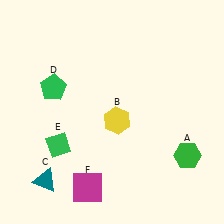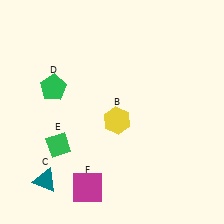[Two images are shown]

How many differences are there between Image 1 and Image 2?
There is 1 difference between the two images.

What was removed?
The green hexagon (A) was removed in Image 2.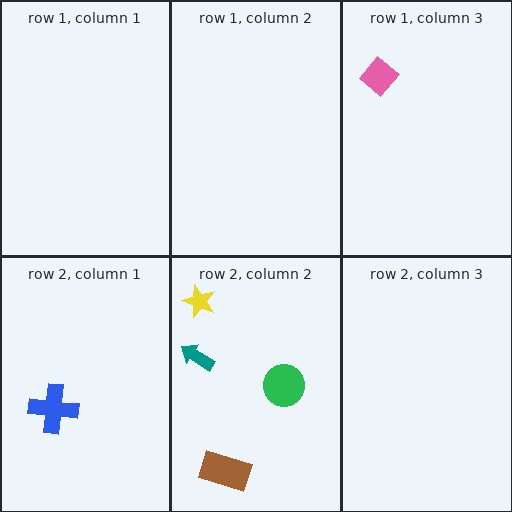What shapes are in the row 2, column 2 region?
The yellow star, the green circle, the teal arrow, the brown rectangle.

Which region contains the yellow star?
The row 2, column 2 region.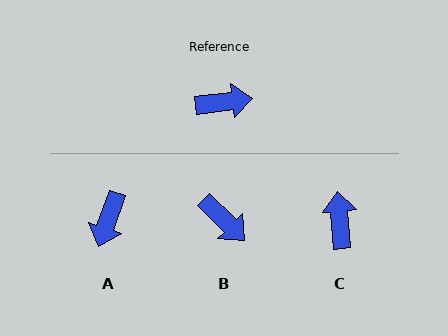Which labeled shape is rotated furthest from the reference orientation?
A, about 117 degrees away.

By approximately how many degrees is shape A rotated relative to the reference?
Approximately 117 degrees clockwise.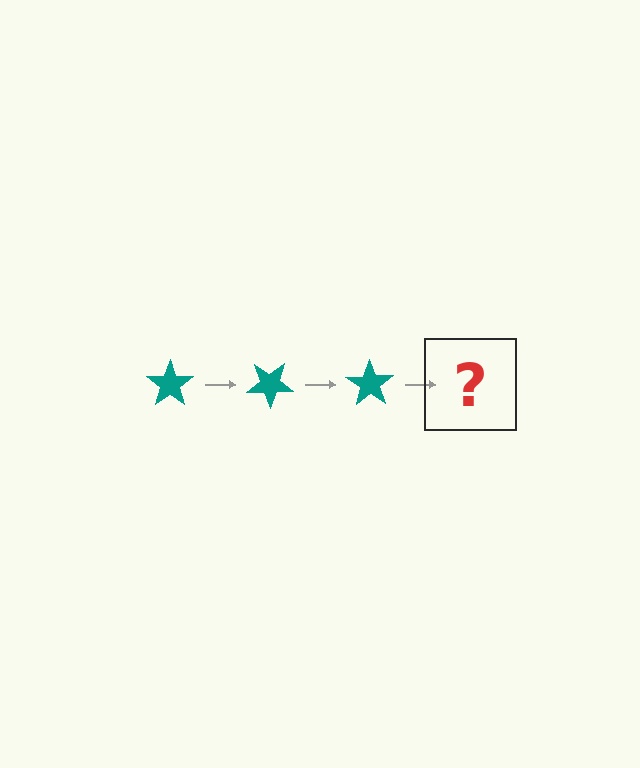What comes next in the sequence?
The next element should be a teal star rotated 105 degrees.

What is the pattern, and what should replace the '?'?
The pattern is that the star rotates 35 degrees each step. The '?' should be a teal star rotated 105 degrees.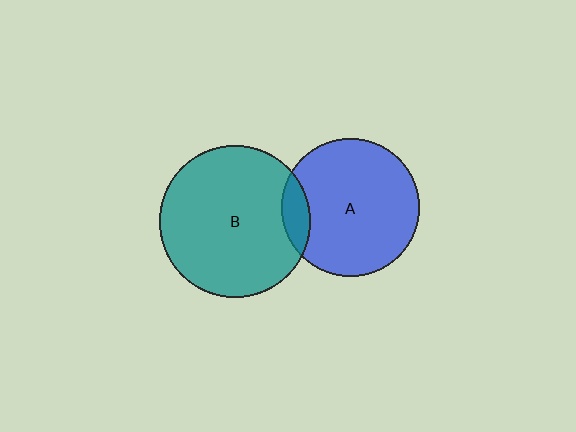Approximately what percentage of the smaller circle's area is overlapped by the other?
Approximately 10%.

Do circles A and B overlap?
Yes.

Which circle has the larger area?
Circle B (teal).